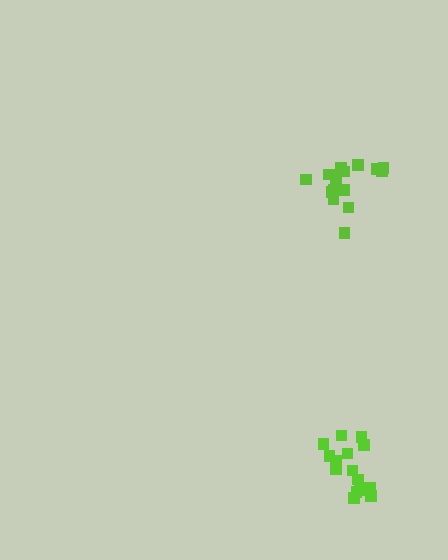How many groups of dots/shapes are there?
There are 2 groups.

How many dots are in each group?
Group 1: 15 dots, Group 2: 16 dots (31 total).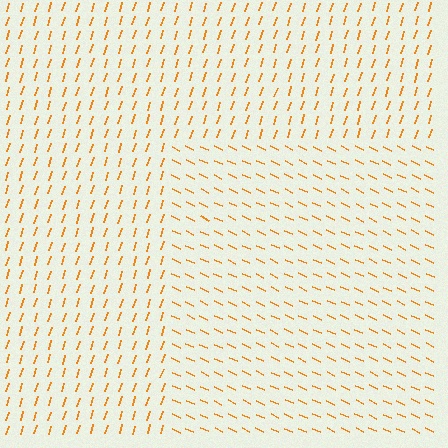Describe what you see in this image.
The image is filled with small orange line segments. A rectangle region in the image has lines oriented differently from the surrounding lines, creating a visible texture boundary.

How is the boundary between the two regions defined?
The boundary is defined purely by a change in line orientation (approximately 83 degrees difference). All lines are the same color and thickness.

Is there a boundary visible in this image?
Yes, there is a texture boundary formed by a change in line orientation.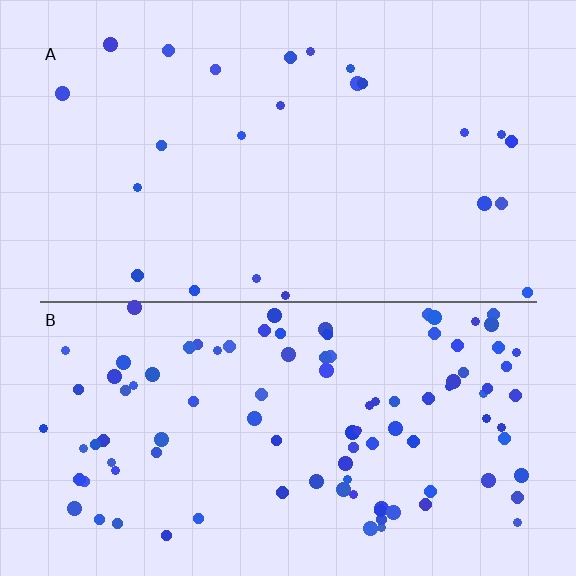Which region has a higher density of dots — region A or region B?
B (the bottom).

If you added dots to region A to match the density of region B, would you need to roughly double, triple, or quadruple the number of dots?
Approximately quadruple.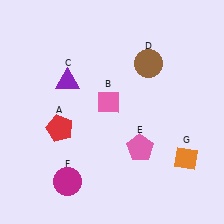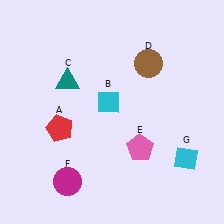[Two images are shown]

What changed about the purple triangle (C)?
In Image 1, C is purple. In Image 2, it changed to teal.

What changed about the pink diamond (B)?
In Image 1, B is pink. In Image 2, it changed to cyan.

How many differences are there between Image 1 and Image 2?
There are 3 differences between the two images.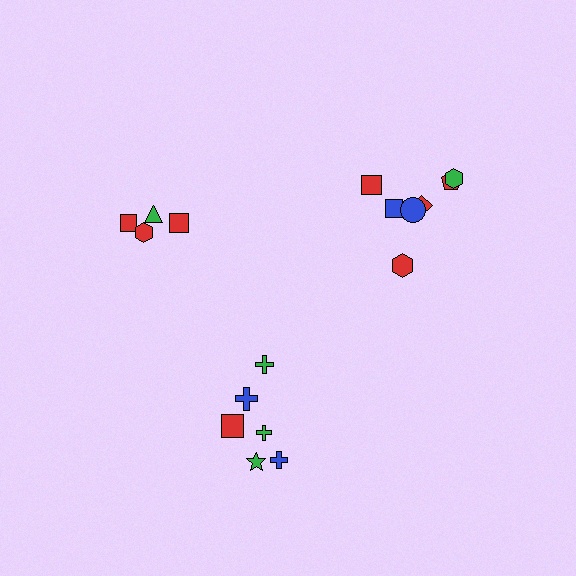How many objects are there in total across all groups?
There are 17 objects.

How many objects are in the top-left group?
There are 4 objects.